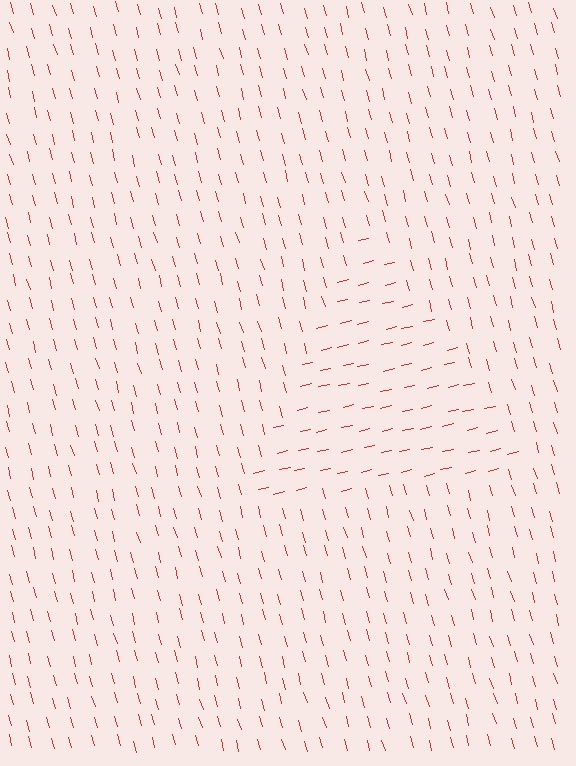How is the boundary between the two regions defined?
The boundary is defined purely by a change in line orientation (approximately 88 degrees difference). All lines are the same color and thickness.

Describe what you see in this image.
The image is filled with small red line segments. A triangle region in the image has lines oriented differently from the surrounding lines, creating a visible texture boundary.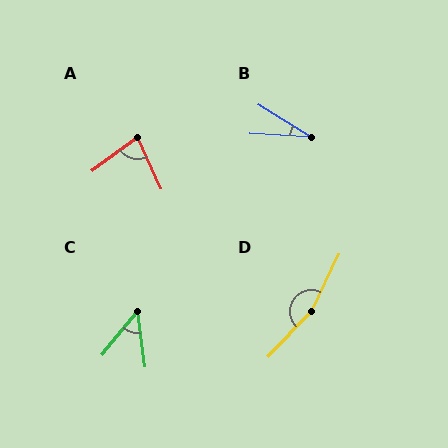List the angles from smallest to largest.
B (28°), C (47°), A (78°), D (162°).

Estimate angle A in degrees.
Approximately 78 degrees.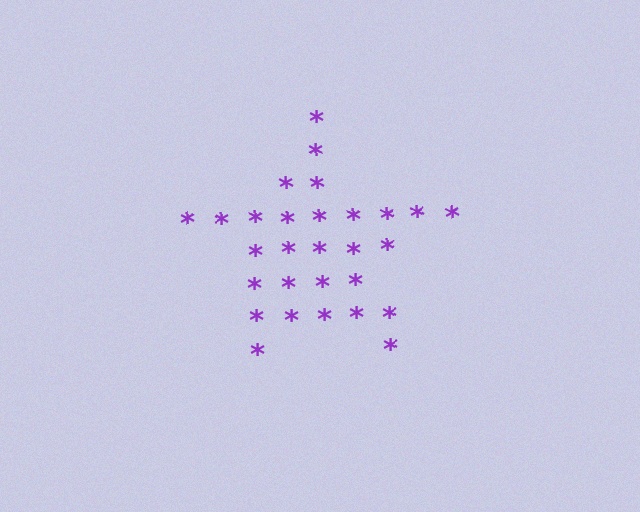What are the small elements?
The small elements are asterisks.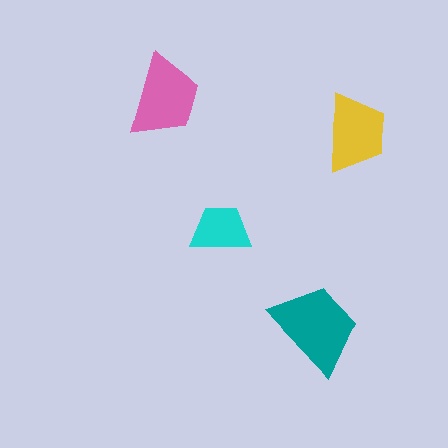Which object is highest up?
The pink trapezoid is topmost.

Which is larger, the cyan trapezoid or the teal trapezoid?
The teal one.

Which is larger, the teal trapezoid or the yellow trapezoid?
The teal one.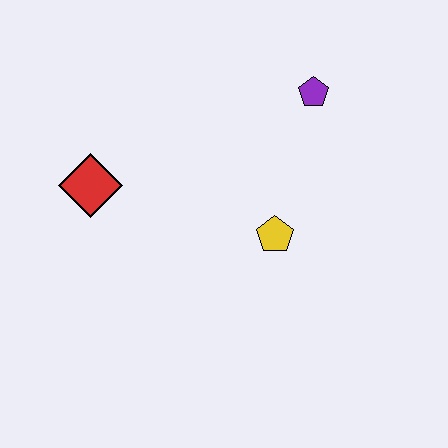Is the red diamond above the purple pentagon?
No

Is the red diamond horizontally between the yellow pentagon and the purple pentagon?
No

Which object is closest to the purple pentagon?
The yellow pentagon is closest to the purple pentagon.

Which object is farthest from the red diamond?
The purple pentagon is farthest from the red diamond.